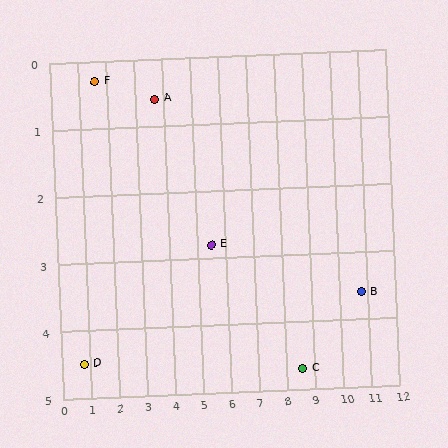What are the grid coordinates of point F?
Point F is at approximately (1.6, 0.3).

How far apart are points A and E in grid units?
Points A and E are about 2.8 grid units apart.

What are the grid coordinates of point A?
Point A is at approximately (3.7, 0.6).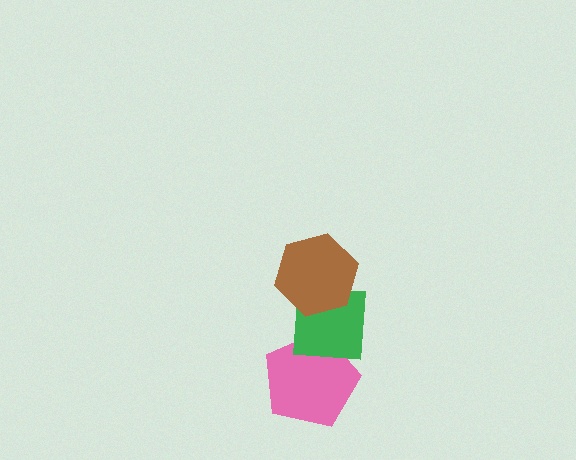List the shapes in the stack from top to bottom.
From top to bottom: the brown hexagon, the green square, the pink pentagon.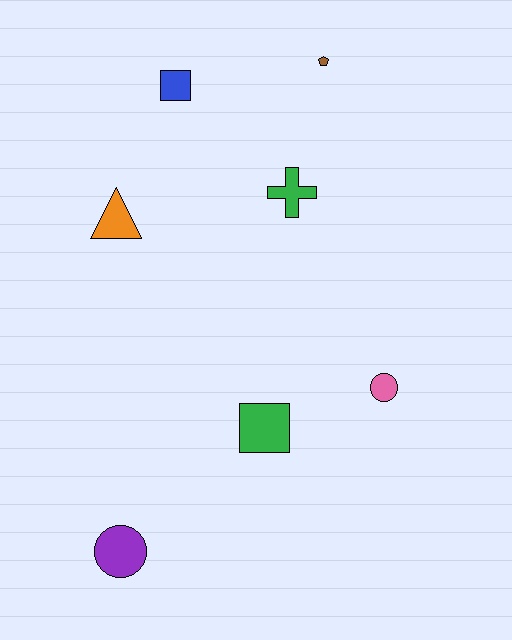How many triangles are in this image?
There is 1 triangle.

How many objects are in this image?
There are 7 objects.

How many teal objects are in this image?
There are no teal objects.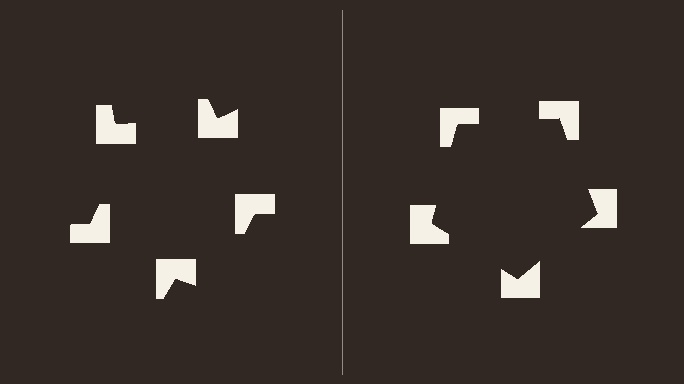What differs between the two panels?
The notched squares are positioned identically on both sides; only the wedge orientations differ. On the right they align to a pentagon; on the left they are misaligned.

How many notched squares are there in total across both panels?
10 — 5 on each side.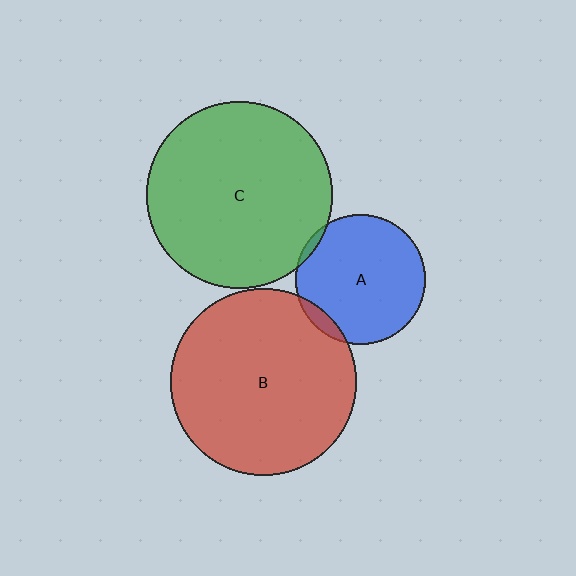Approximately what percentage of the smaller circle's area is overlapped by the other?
Approximately 5%.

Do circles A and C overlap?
Yes.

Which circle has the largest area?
Circle C (green).